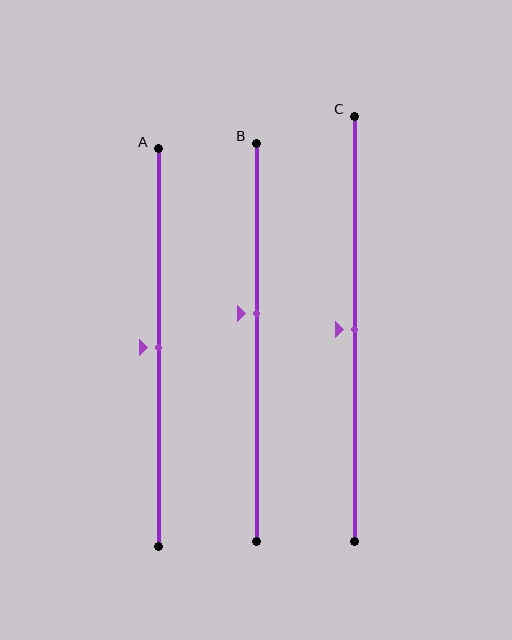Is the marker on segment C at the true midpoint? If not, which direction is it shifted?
Yes, the marker on segment C is at the true midpoint.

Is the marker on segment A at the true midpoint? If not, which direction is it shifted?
Yes, the marker on segment A is at the true midpoint.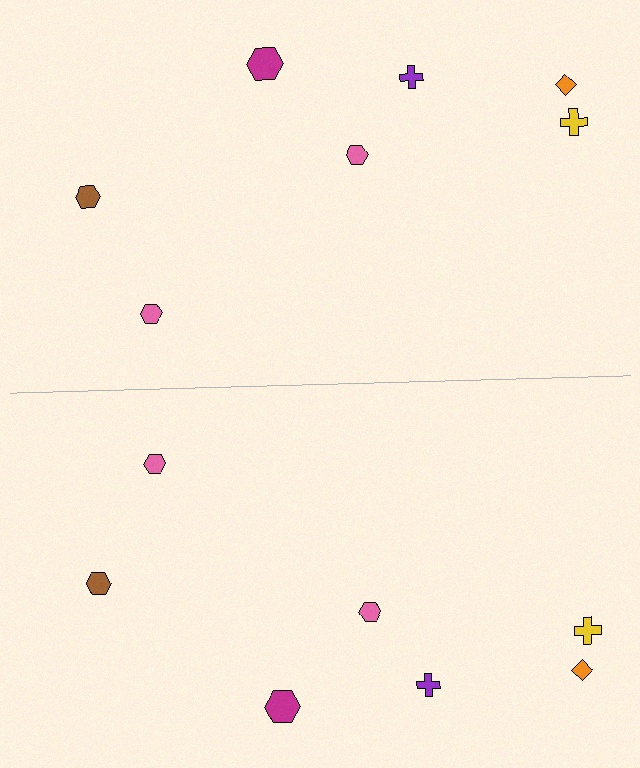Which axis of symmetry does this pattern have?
The pattern has a horizontal axis of symmetry running through the center of the image.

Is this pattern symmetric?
Yes, this pattern has bilateral (reflection) symmetry.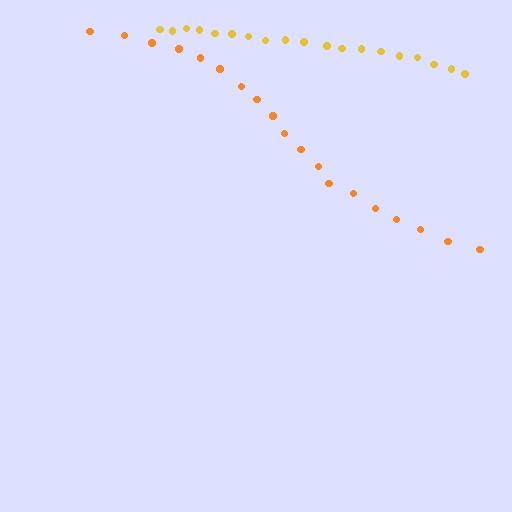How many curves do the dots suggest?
There are 2 distinct paths.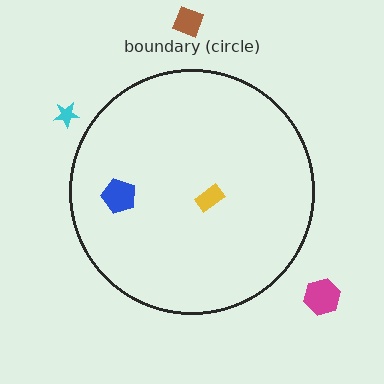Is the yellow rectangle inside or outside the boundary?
Inside.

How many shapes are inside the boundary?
2 inside, 3 outside.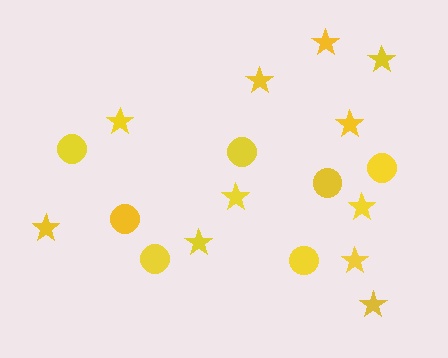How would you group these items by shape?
There are 2 groups: one group of circles (7) and one group of stars (11).